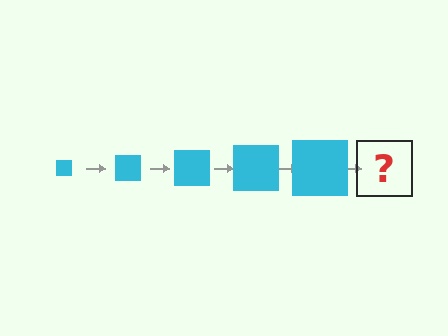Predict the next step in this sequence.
The next step is a cyan square, larger than the previous one.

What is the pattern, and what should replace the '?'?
The pattern is that the square gets progressively larger each step. The '?' should be a cyan square, larger than the previous one.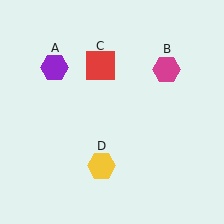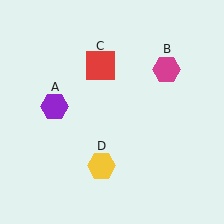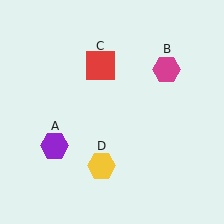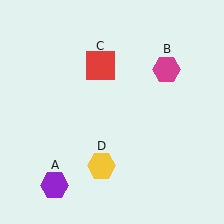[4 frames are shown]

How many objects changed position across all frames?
1 object changed position: purple hexagon (object A).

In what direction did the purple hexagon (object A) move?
The purple hexagon (object A) moved down.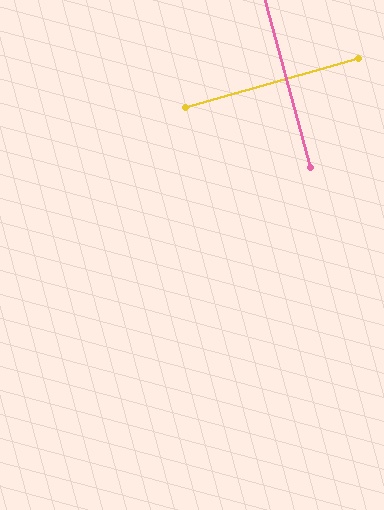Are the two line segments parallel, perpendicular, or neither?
Perpendicular — they meet at approximately 90°.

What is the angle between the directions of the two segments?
Approximately 90 degrees.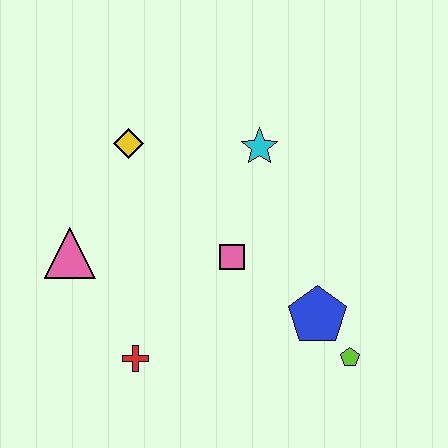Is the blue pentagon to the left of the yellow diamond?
No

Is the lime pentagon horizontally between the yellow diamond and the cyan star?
No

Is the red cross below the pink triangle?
Yes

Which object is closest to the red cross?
The pink triangle is closest to the red cross.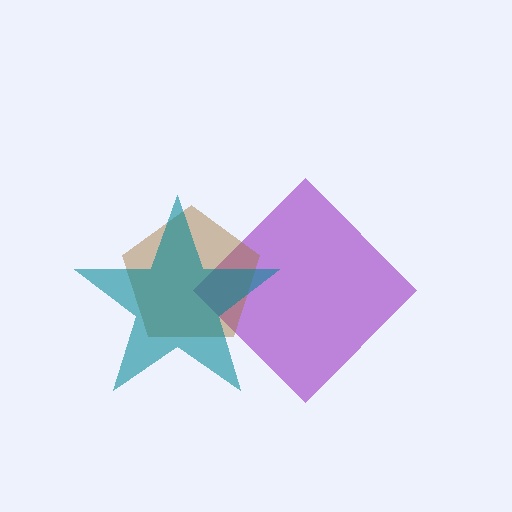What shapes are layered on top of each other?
The layered shapes are: a purple diamond, a brown pentagon, a teal star.